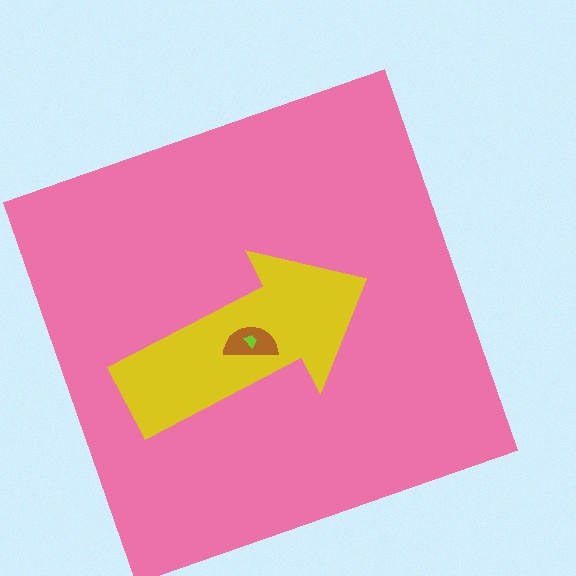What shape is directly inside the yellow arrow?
The brown semicircle.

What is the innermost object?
The lime trapezoid.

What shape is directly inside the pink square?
The yellow arrow.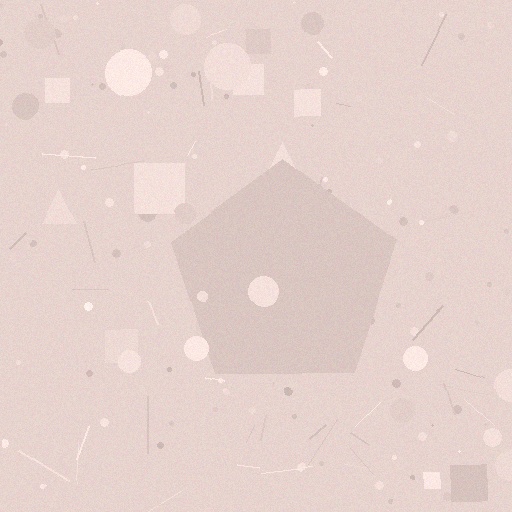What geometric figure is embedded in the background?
A pentagon is embedded in the background.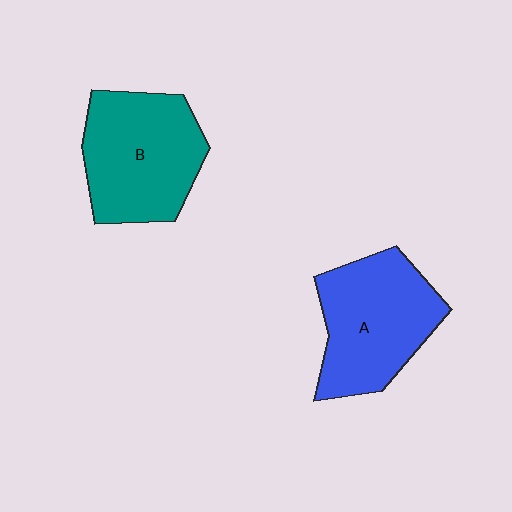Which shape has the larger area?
Shape B (teal).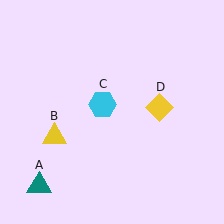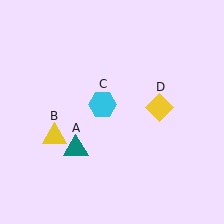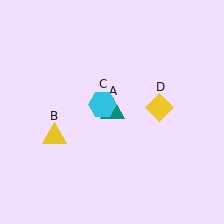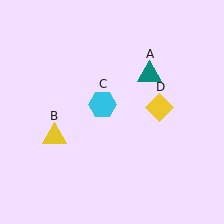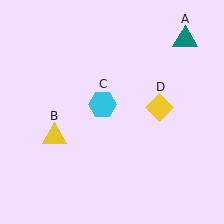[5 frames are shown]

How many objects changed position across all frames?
1 object changed position: teal triangle (object A).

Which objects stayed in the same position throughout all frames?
Yellow triangle (object B) and cyan hexagon (object C) and yellow diamond (object D) remained stationary.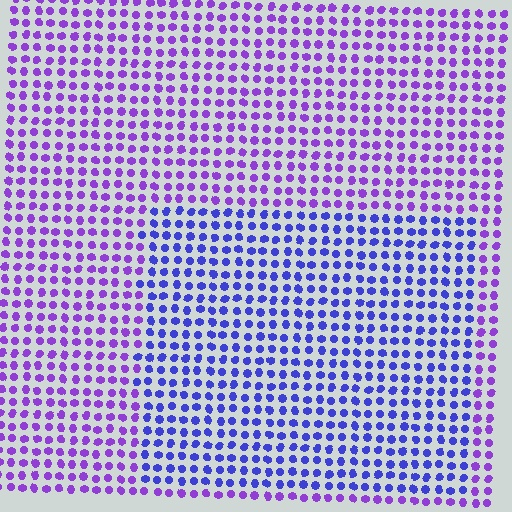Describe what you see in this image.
The image is filled with small purple elements in a uniform arrangement. A rectangle-shaped region is visible where the elements are tinted to a slightly different hue, forming a subtle color boundary.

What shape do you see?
I see a rectangle.